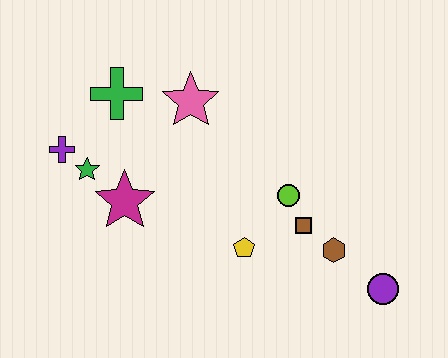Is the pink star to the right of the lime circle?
No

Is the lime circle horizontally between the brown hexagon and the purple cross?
Yes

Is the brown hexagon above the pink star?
No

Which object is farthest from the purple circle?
The purple cross is farthest from the purple circle.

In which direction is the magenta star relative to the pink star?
The magenta star is below the pink star.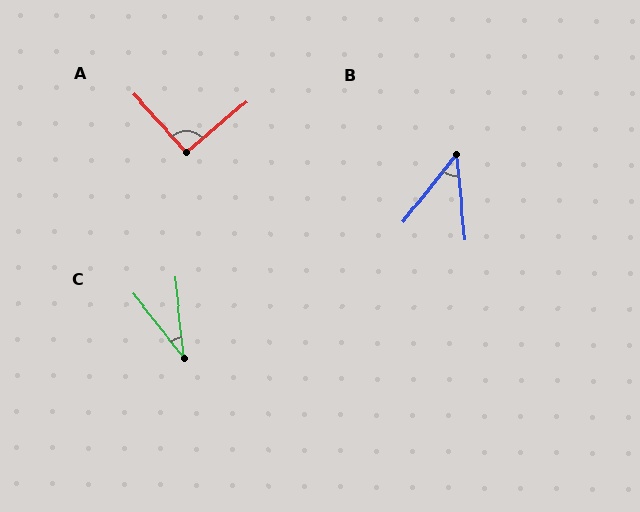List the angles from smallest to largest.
C (32°), B (45°), A (93°).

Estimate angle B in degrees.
Approximately 45 degrees.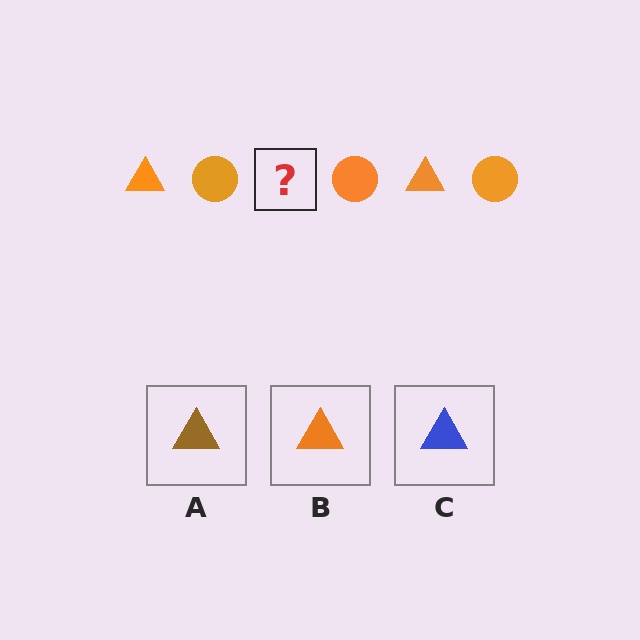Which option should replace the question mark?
Option B.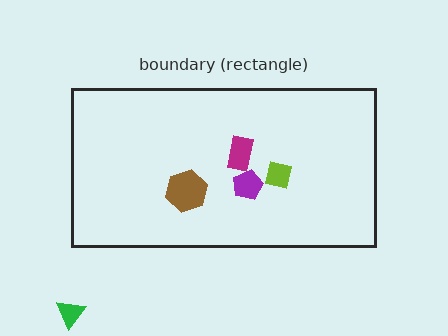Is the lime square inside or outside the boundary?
Inside.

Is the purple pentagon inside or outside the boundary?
Inside.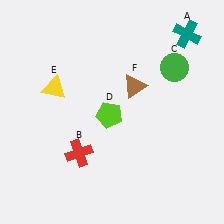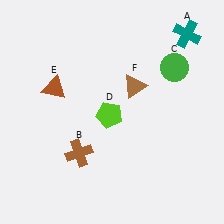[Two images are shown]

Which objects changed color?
B changed from red to brown. E changed from yellow to brown.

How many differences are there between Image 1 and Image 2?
There are 2 differences between the two images.